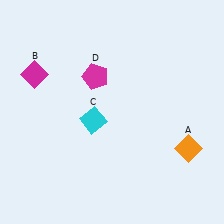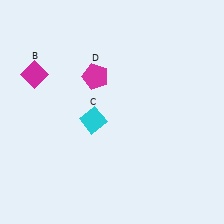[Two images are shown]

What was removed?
The orange diamond (A) was removed in Image 2.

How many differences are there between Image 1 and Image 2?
There is 1 difference between the two images.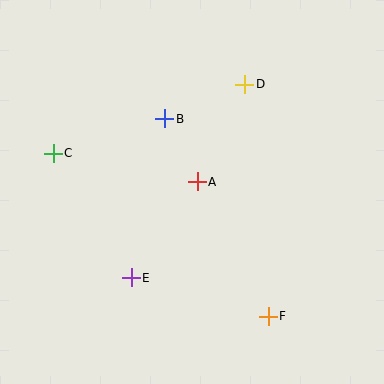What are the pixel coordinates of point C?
Point C is at (53, 153).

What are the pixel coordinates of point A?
Point A is at (197, 182).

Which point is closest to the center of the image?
Point A at (197, 182) is closest to the center.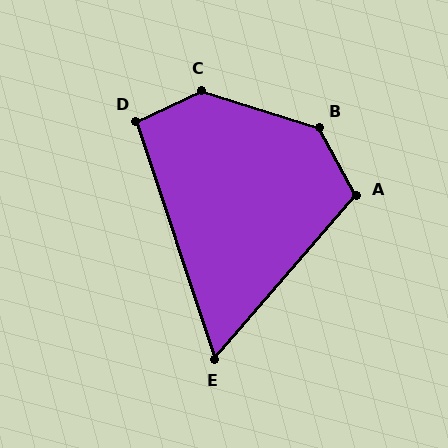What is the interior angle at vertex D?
Approximately 97 degrees (obtuse).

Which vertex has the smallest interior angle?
E, at approximately 59 degrees.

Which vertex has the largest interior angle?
C, at approximately 137 degrees.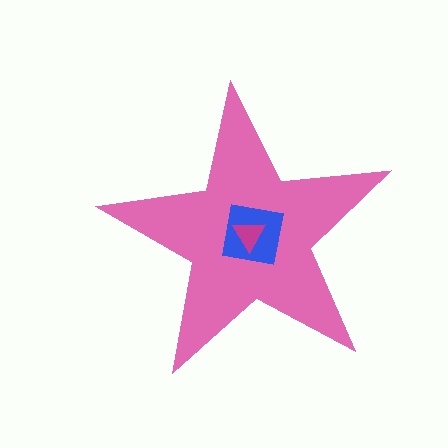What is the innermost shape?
The magenta triangle.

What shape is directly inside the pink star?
The blue square.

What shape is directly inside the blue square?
The magenta triangle.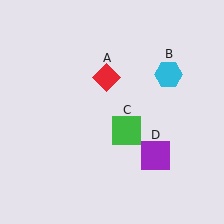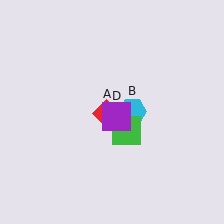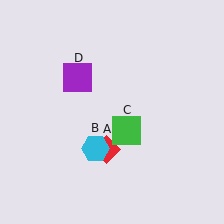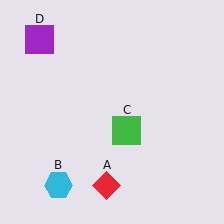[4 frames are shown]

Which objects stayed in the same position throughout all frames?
Green square (object C) remained stationary.